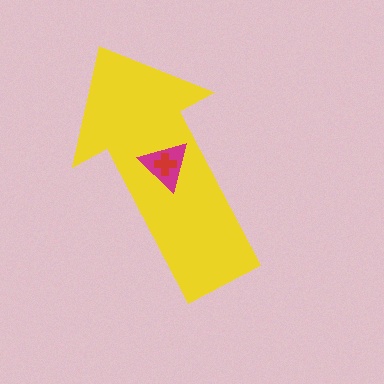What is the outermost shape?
The yellow arrow.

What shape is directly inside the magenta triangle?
The red cross.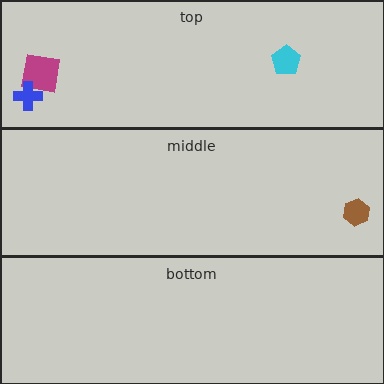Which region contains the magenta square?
The top region.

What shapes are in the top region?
The cyan pentagon, the magenta square, the blue cross.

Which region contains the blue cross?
The top region.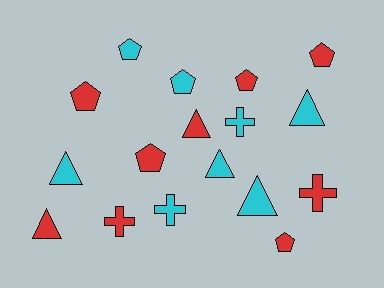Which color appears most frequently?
Red, with 9 objects.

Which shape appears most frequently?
Pentagon, with 7 objects.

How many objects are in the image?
There are 17 objects.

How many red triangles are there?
There are 2 red triangles.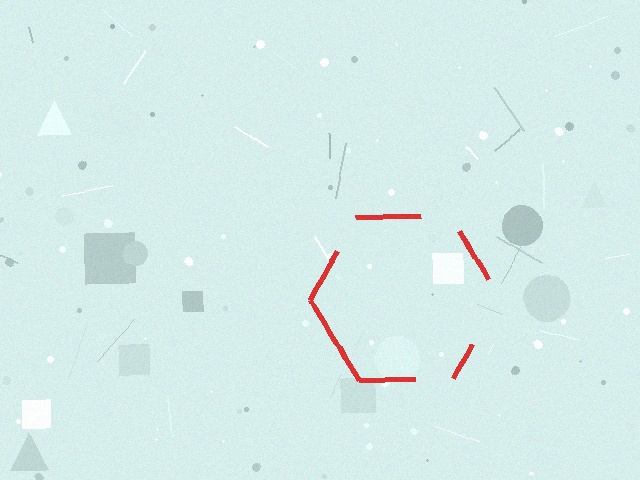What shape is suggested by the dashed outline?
The dashed outline suggests a hexagon.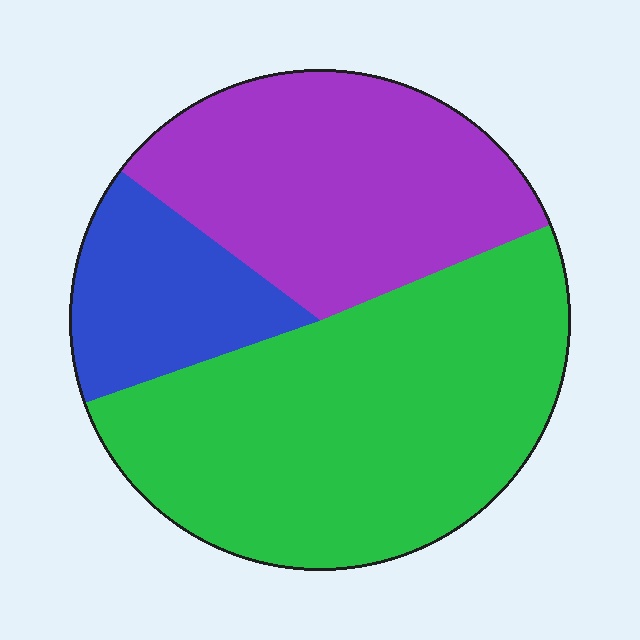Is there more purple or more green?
Green.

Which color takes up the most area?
Green, at roughly 50%.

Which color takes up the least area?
Blue, at roughly 15%.